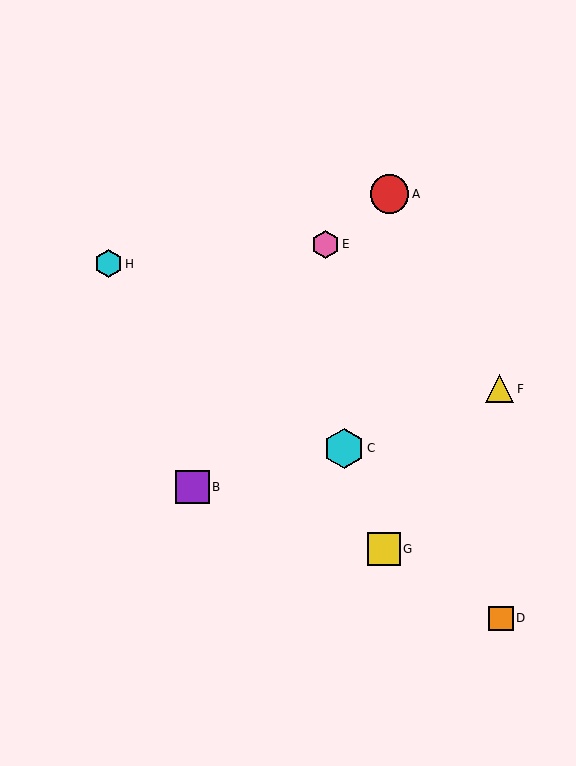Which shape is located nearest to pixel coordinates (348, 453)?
The cyan hexagon (labeled C) at (344, 448) is nearest to that location.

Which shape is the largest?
The cyan hexagon (labeled C) is the largest.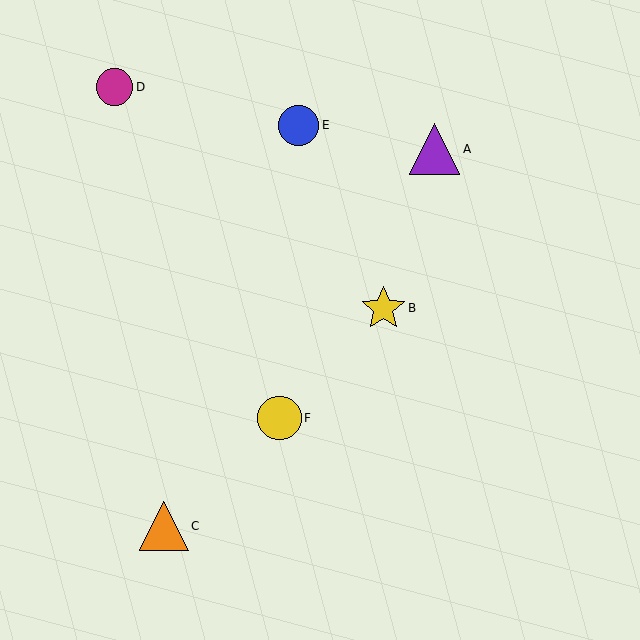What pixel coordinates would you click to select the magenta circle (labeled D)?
Click at (115, 87) to select the magenta circle D.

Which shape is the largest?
The purple triangle (labeled A) is the largest.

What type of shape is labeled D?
Shape D is a magenta circle.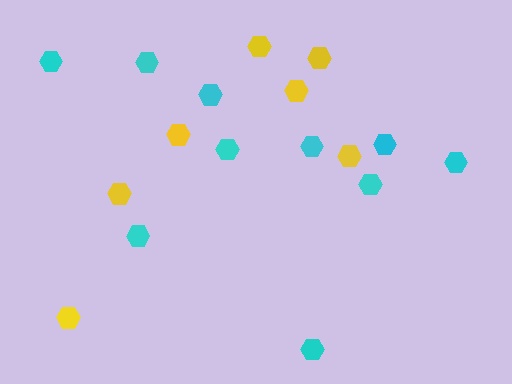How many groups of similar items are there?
There are 2 groups: one group of cyan hexagons (10) and one group of yellow hexagons (7).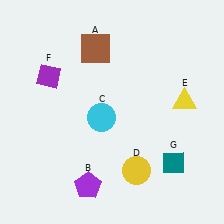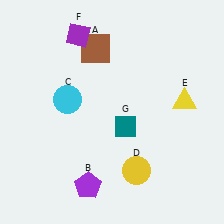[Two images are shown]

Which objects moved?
The objects that moved are: the cyan circle (C), the purple diamond (F), the teal diamond (G).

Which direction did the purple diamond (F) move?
The purple diamond (F) moved up.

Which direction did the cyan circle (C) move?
The cyan circle (C) moved left.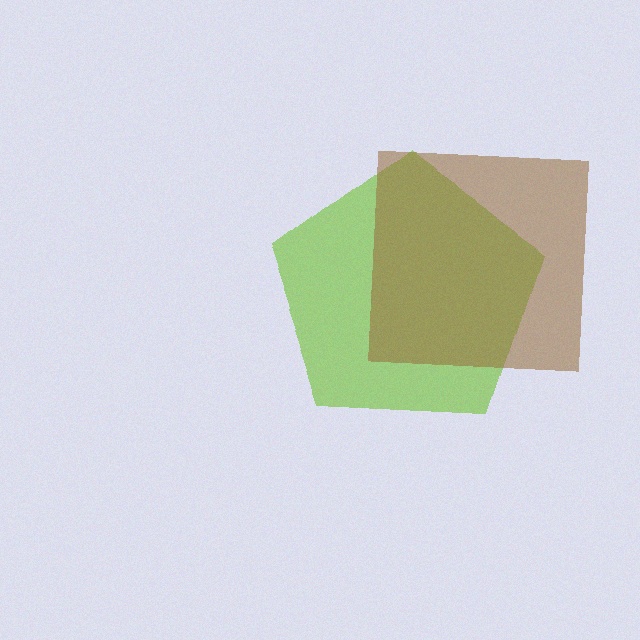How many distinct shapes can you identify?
There are 2 distinct shapes: a lime pentagon, a brown square.